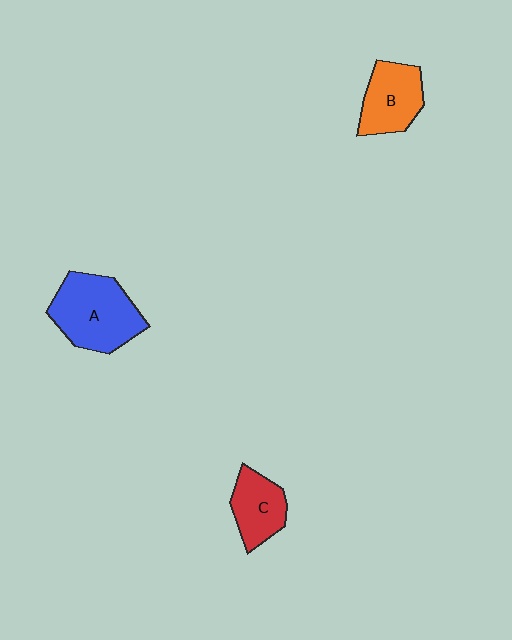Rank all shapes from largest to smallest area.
From largest to smallest: A (blue), B (orange), C (red).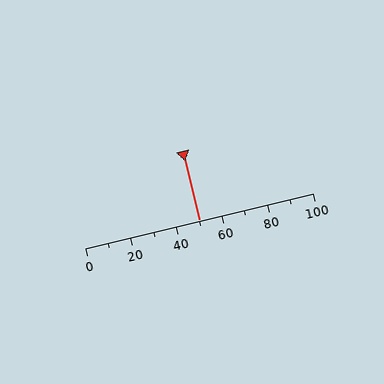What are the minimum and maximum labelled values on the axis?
The axis runs from 0 to 100.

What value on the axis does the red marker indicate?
The marker indicates approximately 50.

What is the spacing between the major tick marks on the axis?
The major ticks are spaced 20 apart.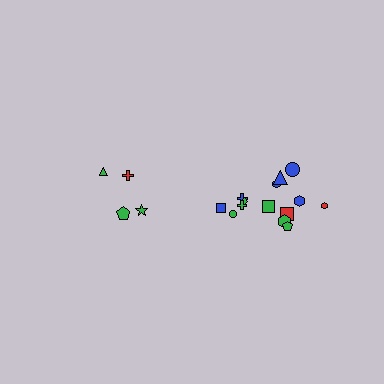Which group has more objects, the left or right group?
The right group.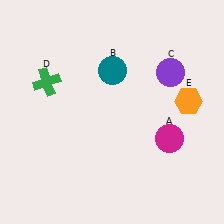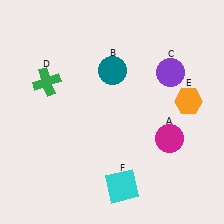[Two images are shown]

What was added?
A cyan square (F) was added in Image 2.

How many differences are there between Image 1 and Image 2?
There is 1 difference between the two images.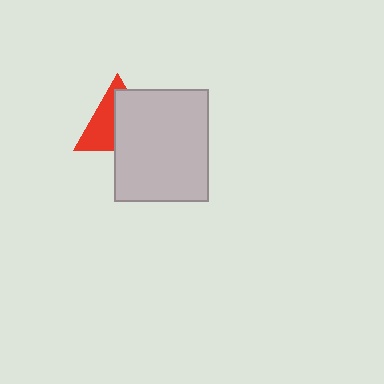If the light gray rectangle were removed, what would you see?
You would see the complete red triangle.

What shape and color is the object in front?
The object in front is a light gray rectangle.